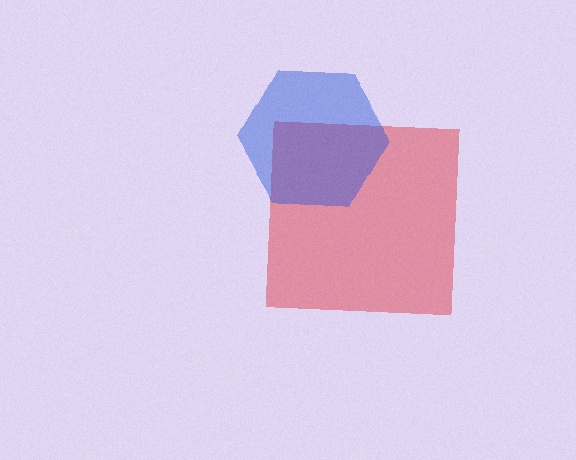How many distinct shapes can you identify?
There are 2 distinct shapes: a red square, a blue hexagon.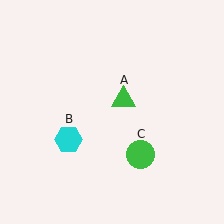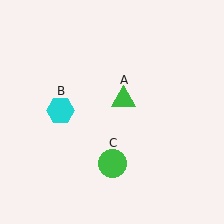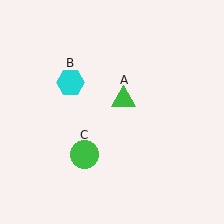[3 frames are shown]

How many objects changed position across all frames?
2 objects changed position: cyan hexagon (object B), green circle (object C).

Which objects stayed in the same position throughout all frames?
Green triangle (object A) remained stationary.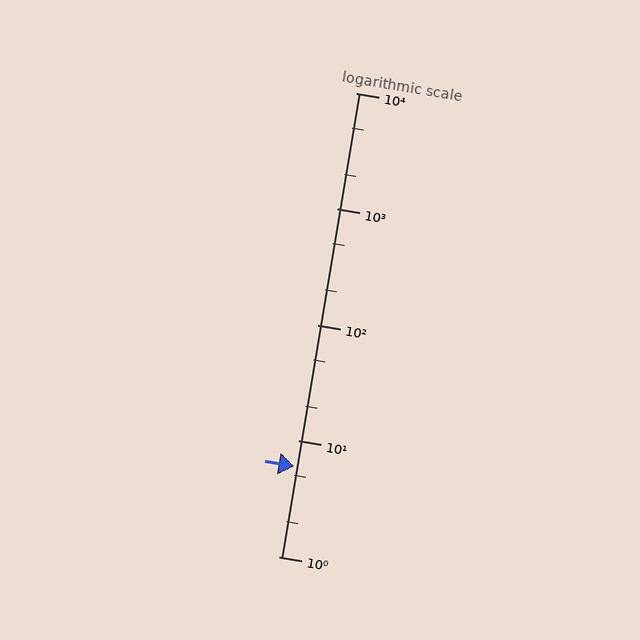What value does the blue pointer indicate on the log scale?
The pointer indicates approximately 6.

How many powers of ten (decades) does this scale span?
The scale spans 4 decades, from 1 to 10000.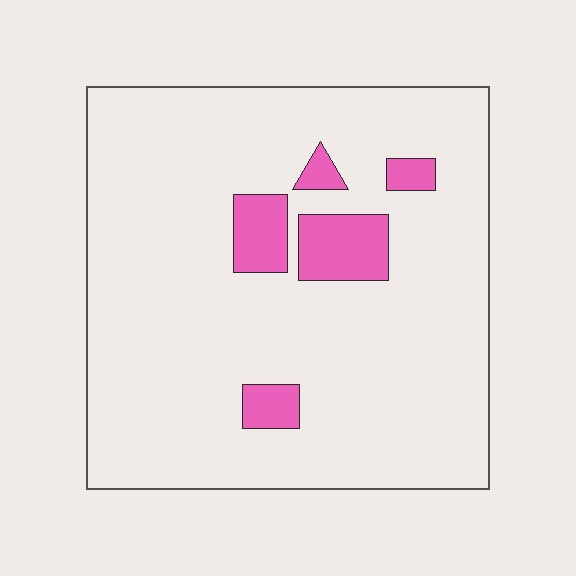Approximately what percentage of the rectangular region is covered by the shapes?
Approximately 10%.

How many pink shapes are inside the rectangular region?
5.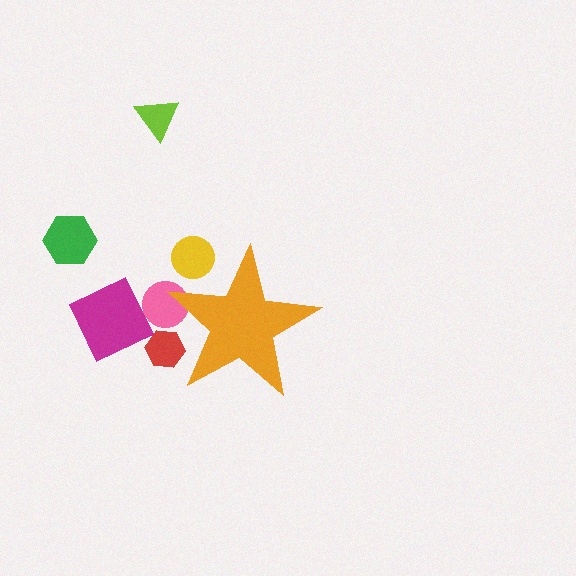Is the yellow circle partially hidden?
Yes, the yellow circle is partially hidden behind the orange star.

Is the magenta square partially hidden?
No, the magenta square is fully visible.